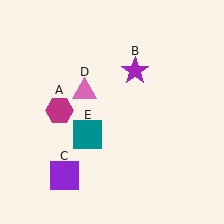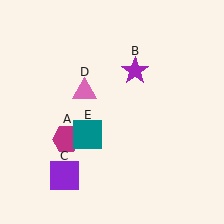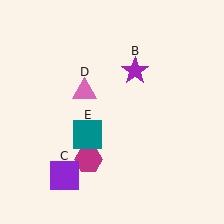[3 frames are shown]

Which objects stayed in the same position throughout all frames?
Purple star (object B) and purple square (object C) and pink triangle (object D) and teal square (object E) remained stationary.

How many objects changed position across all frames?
1 object changed position: magenta hexagon (object A).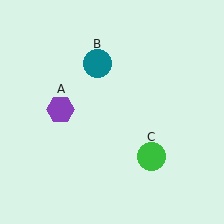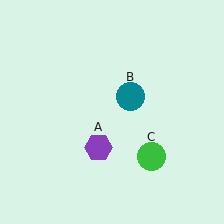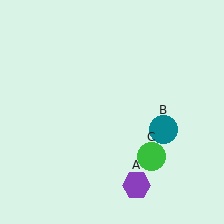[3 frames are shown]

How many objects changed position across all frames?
2 objects changed position: purple hexagon (object A), teal circle (object B).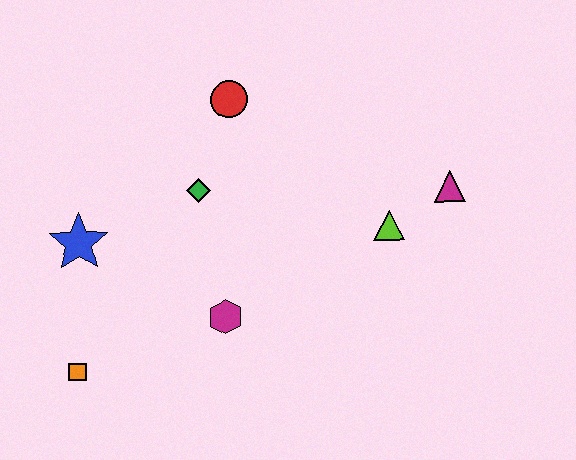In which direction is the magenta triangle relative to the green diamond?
The magenta triangle is to the right of the green diamond.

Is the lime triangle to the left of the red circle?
No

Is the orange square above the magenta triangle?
No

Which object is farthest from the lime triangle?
The orange square is farthest from the lime triangle.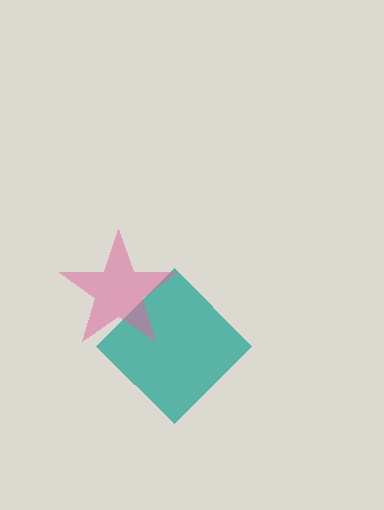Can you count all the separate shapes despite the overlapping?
Yes, there are 2 separate shapes.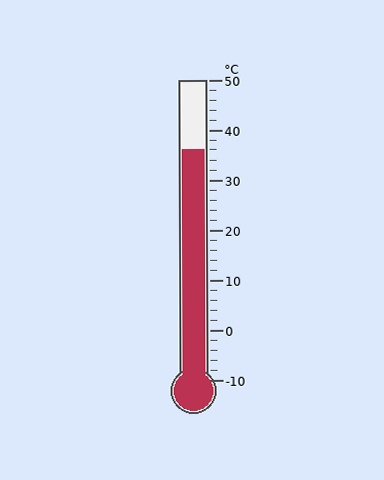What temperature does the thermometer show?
The thermometer shows approximately 36°C.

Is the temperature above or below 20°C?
The temperature is above 20°C.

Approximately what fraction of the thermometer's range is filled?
The thermometer is filled to approximately 75% of its range.